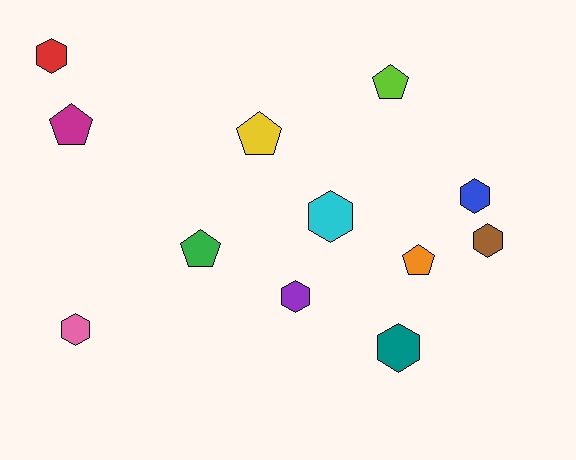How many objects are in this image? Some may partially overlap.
There are 12 objects.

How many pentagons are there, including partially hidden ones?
There are 5 pentagons.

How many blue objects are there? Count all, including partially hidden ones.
There is 1 blue object.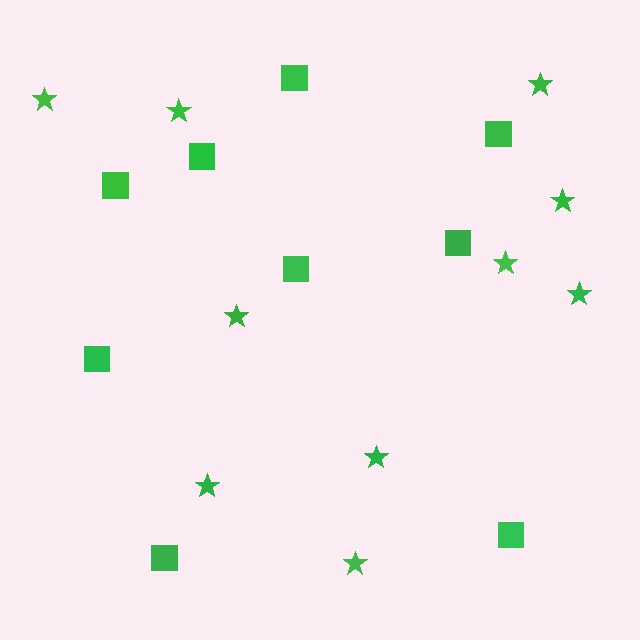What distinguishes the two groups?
There are 2 groups: one group of squares (9) and one group of stars (10).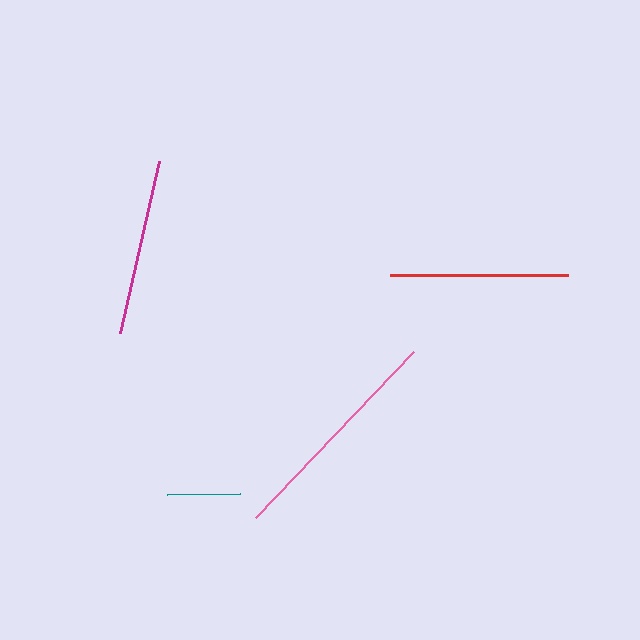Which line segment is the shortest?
The teal line is the shortest at approximately 72 pixels.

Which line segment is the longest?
The pink line is the longest at approximately 229 pixels.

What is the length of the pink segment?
The pink segment is approximately 229 pixels long.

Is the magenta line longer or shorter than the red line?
The red line is longer than the magenta line.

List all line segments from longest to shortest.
From longest to shortest: pink, red, magenta, teal.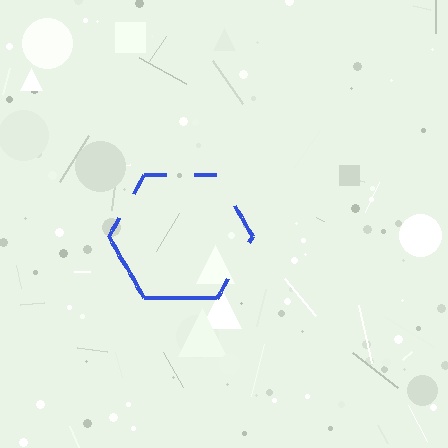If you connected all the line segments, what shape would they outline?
They would outline a hexagon.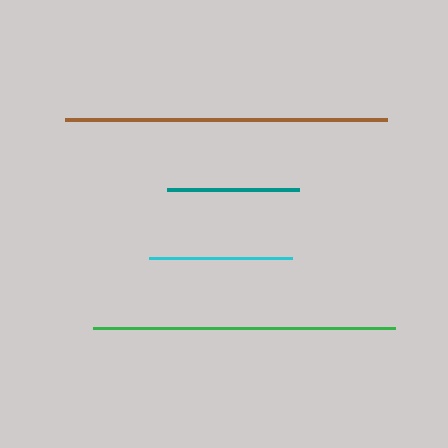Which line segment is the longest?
The brown line is the longest at approximately 322 pixels.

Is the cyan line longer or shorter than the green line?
The green line is longer than the cyan line.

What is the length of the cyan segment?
The cyan segment is approximately 143 pixels long.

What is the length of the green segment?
The green segment is approximately 302 pixels long.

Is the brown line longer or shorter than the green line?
The brown line is longer than the green line.